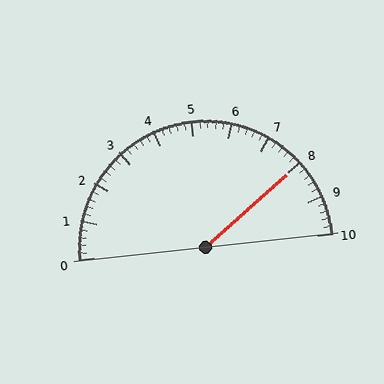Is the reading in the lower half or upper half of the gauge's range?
The reading is in the upper half of the range (0 to 10).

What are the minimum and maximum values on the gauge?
The gauge ranges from 0 to 10.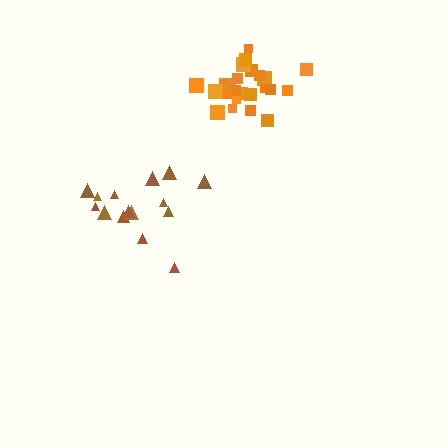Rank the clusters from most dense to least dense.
orange, brown.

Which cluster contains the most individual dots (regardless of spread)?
Orange (23).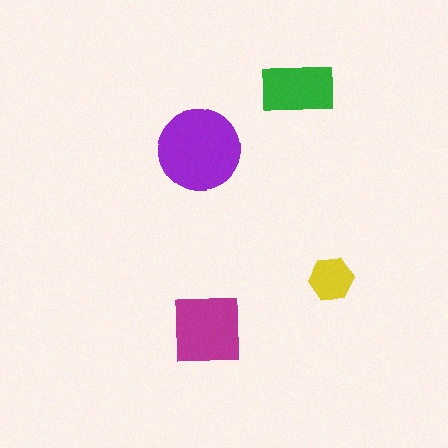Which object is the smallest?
The yellow hexagon.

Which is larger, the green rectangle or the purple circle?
The purple circle.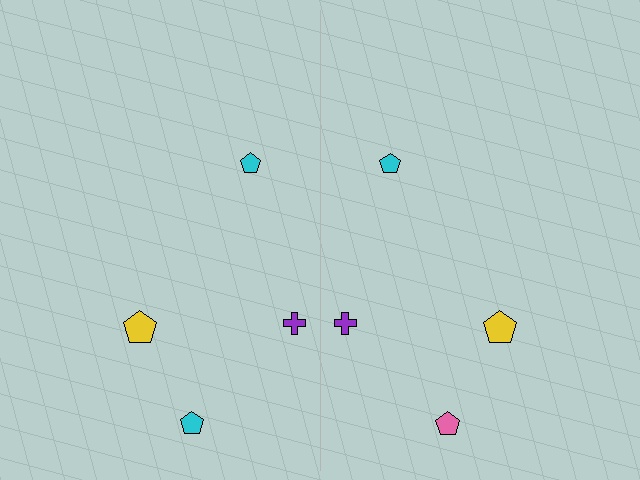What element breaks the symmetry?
The pink pentagon on the right side breaks the symmetry — its mirror counterpart is cyan.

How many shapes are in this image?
There are 8 shapes in this image.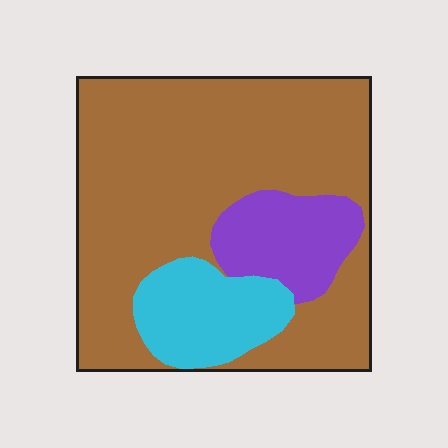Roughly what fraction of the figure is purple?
Purple covers about 15% of the figure.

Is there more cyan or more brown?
Brown.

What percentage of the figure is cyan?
Cyan takes up about one sixth (1/6) of the figure.